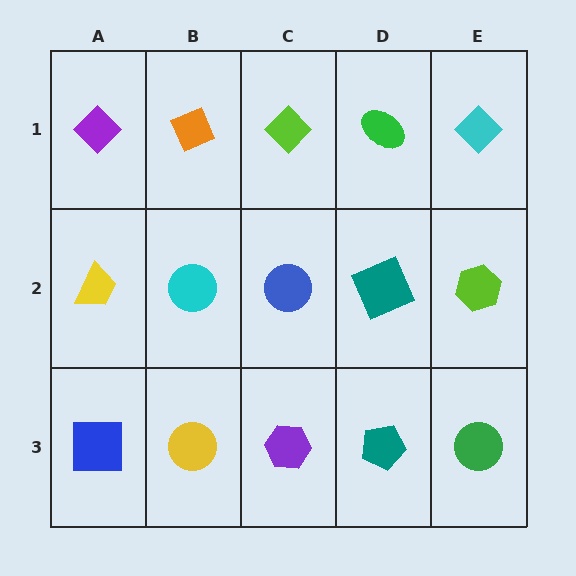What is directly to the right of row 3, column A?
A yellow circle.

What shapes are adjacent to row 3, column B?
A cyan circle (row 2, column B), a blue square (row 3, column A), a purple hexagon (row 3, column C).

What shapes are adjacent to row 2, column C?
A lime diamond (row 1, column C), a purple hexagon (row 3, column C), a cyan circle (row 2, column B), a teal square (row 2, column D).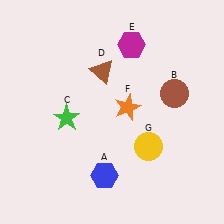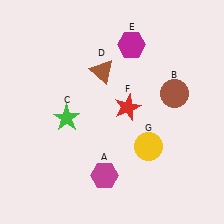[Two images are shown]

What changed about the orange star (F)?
In Image 1, F is orange. In Image 2, it changed to red.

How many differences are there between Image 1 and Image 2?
There are 2 differences between the two images.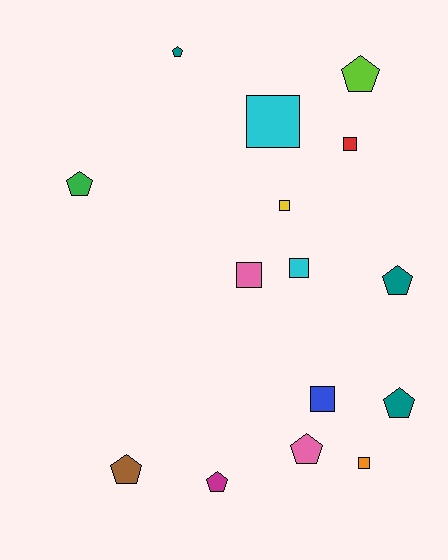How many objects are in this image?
There are 15 objects.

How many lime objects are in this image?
There is 1 lime object.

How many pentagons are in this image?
There are 8 pentagons.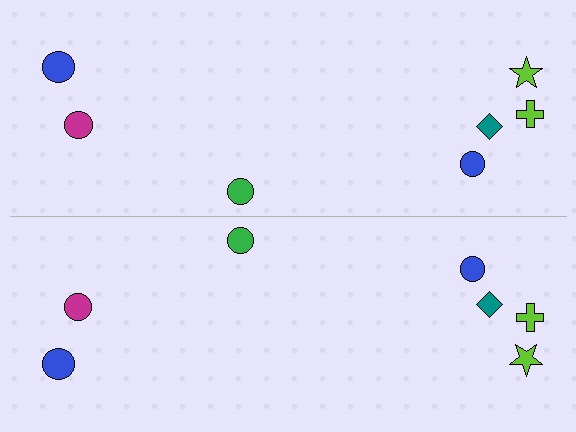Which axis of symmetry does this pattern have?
The pattern has a horizontal axis of symmetry running through the center of the image.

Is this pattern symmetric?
Yes, this pattern has bilateral (reflection) symmetry.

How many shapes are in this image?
There are 14 shapes in this image.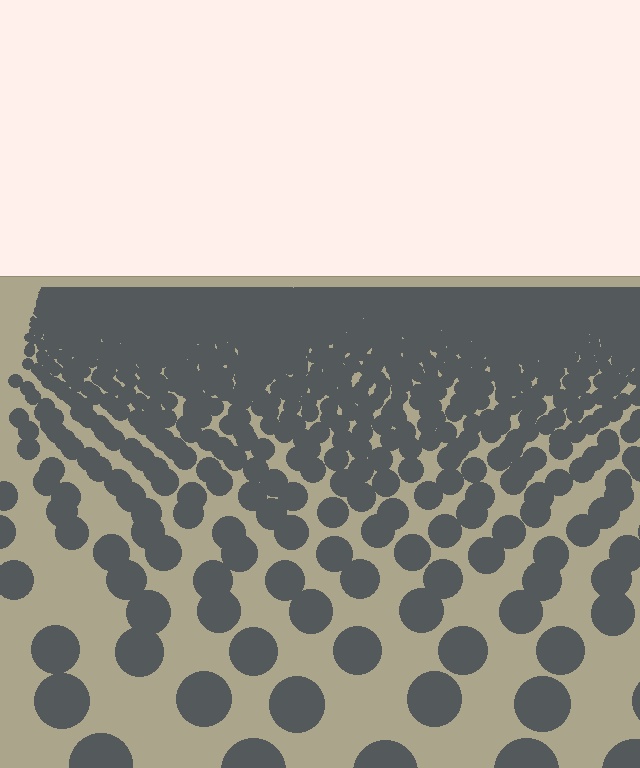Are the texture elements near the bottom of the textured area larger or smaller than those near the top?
Larger. Near the bottom, elements are closer to the viewer and appear at a bigger on-screen size.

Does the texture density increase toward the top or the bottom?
Density increases toward the top.